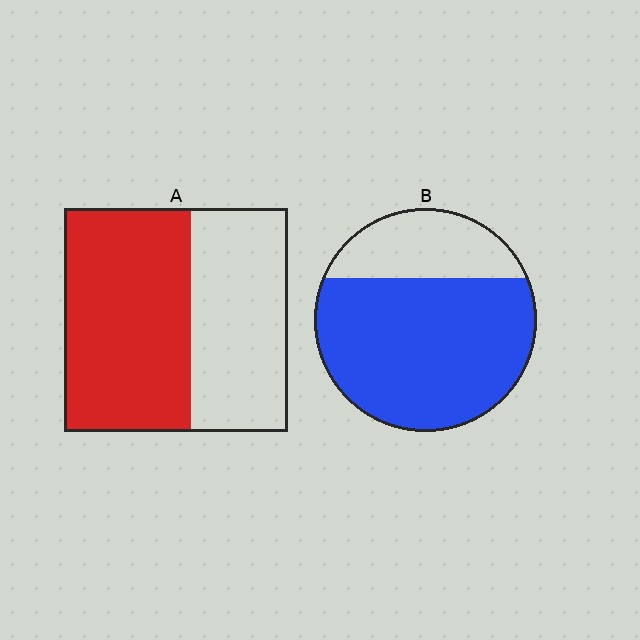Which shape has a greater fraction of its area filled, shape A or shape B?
Shape B.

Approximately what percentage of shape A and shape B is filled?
A is approximately 55% and B is approximately 75%.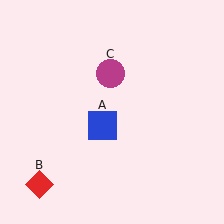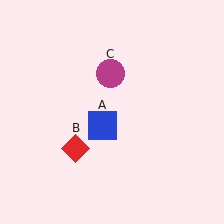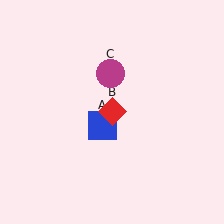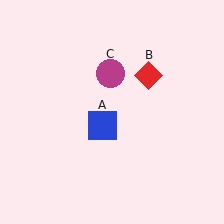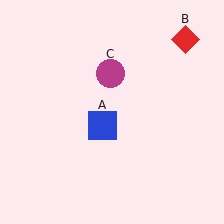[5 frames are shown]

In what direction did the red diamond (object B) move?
The red diamond (object B) moved up and to the right.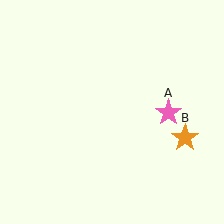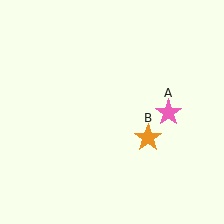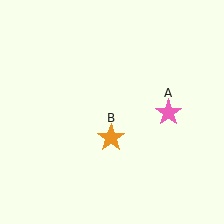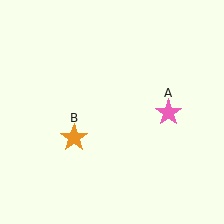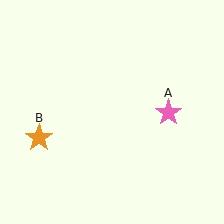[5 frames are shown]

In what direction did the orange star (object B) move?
The orange star (object B) moved left.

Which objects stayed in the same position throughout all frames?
Pink star (object A) remained stationary.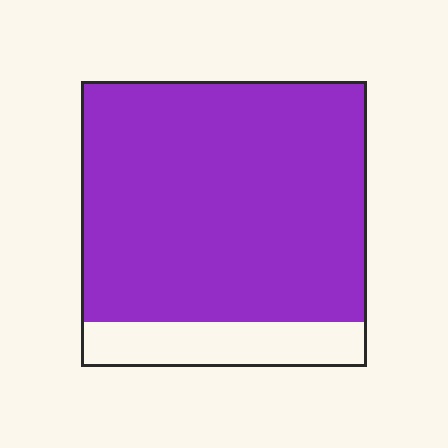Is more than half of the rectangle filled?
Yes.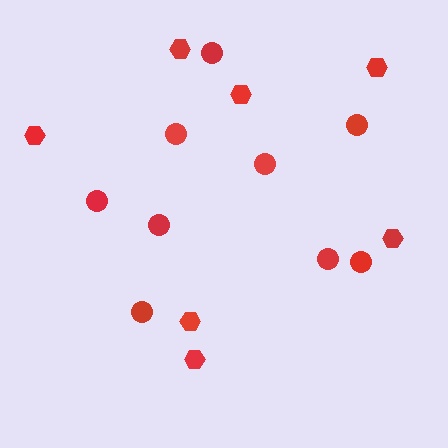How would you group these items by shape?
There are 2 groups: one group of hexagons (7) and one group of circles (9).